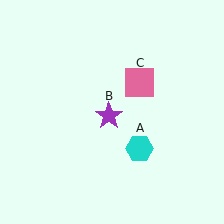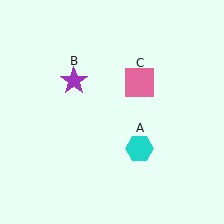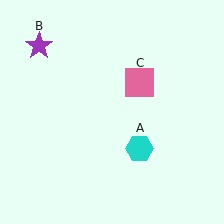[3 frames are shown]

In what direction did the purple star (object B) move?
The purple star (object B) moved up and to the left.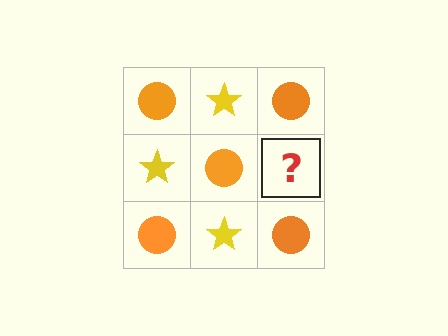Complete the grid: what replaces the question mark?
The question mark should be replaced with a yellow star.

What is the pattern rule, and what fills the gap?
The rule is that it alternates orange circle and yellow star in a checkerboard pattern. The gap should be filled with a yellow star.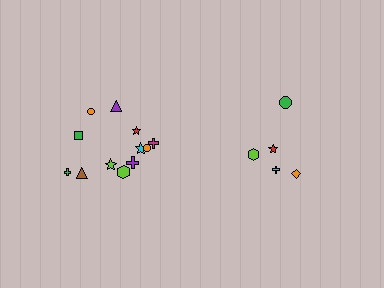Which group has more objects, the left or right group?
The left group.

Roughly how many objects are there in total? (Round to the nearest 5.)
Roughly 15 objects in total.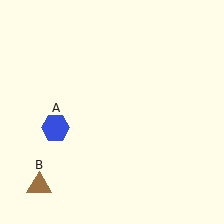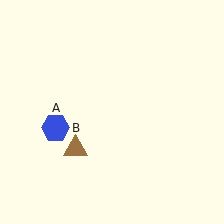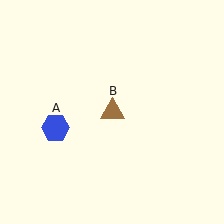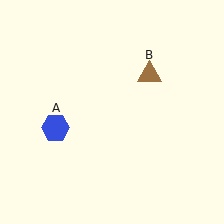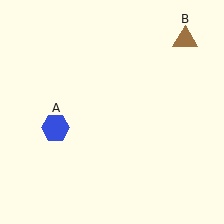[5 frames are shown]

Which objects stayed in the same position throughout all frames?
Blue hexagon (object A) remained stationary.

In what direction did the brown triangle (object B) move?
The brown triangle (object B) moved up and to the right.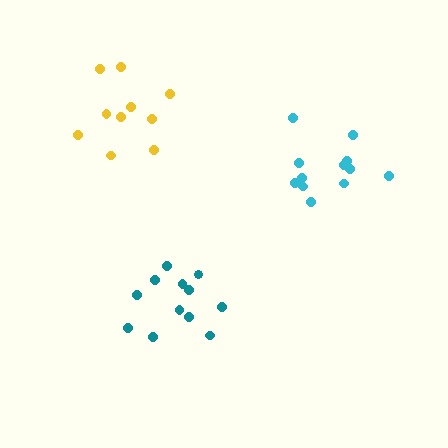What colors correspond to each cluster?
The clusters are colored: cyan, yellow, teal.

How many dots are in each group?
Group 1: 12 dots, Group 2: 10 dots, Group 3: 12 dots (34 total).